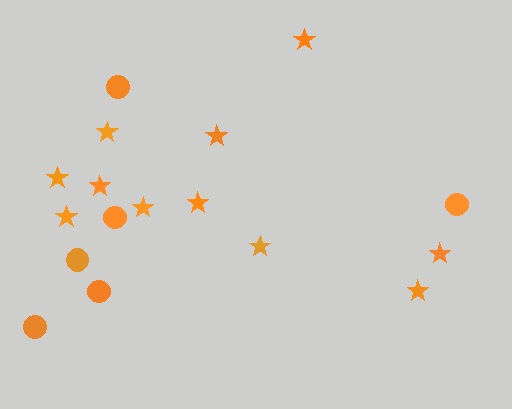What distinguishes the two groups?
There are 2 groups: one group of circles (6) and one group of stars (11).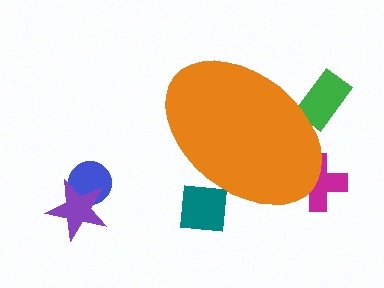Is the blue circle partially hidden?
No, the blue circle is fully visible.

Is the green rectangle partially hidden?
Yes, the green rectangle is partially hidden behind the orange ellipse.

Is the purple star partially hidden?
No, the purple star is fully visible.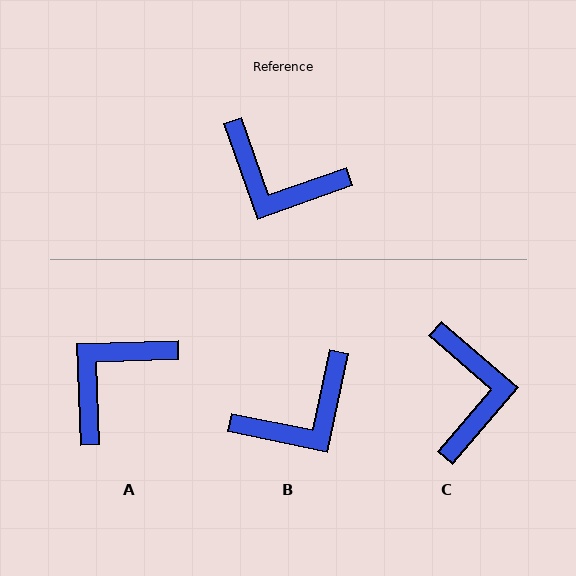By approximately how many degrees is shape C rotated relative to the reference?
Approximately 120 degrees counter-clockwise.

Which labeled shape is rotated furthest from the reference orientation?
C, about 120 degrees away.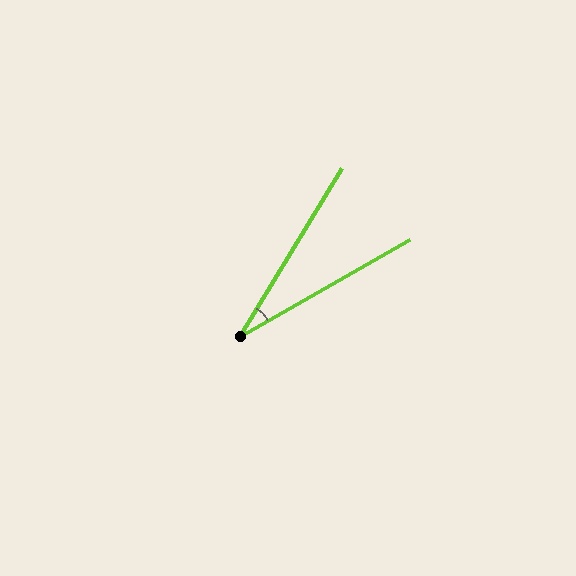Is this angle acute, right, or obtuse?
It is acute.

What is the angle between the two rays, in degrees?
Approximately 29 degrees.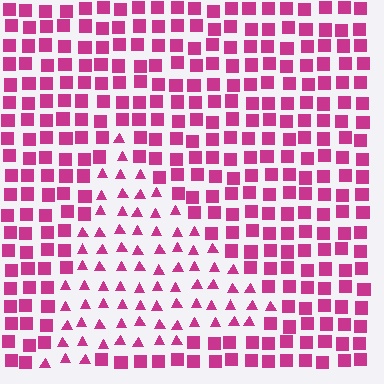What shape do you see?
I see a triangle.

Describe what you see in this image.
The image is filled with small magenta elements arranged in a uniform grid. A triangle-shaped region contains triangles, while the surrounding area contains squares. The boundary is defined purely by the change in element shape.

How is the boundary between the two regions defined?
The boundary is defined by a change in element shape: triangles inside vs. squares outside. All elements share the same color and spacing.